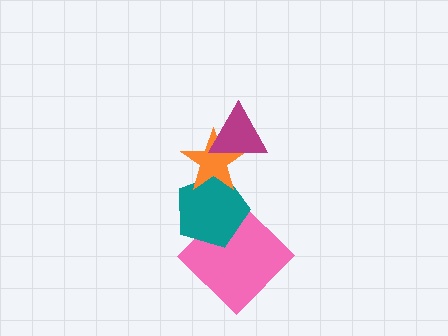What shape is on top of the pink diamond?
The teal pentagon is on top of the pink diamond.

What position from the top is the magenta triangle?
The magenta triangle is 1st from the top.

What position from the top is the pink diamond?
The pink diamond is 4th from the top.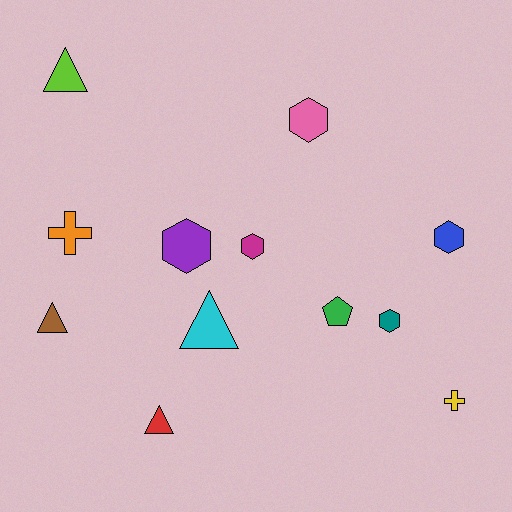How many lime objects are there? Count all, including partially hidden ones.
There is 1 lime object.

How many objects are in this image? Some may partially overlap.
There are 12 objects.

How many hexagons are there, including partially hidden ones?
There are 5 hexagons.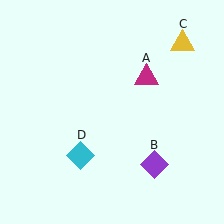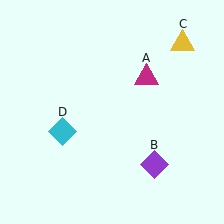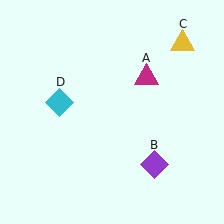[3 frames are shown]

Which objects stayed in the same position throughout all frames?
Magenta triangle (object A) and purple diamond (object B) and yellow triangle (object C) remained stationary.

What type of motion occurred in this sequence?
The cyan diamond (object D) rotated clockwise around the center of the scene.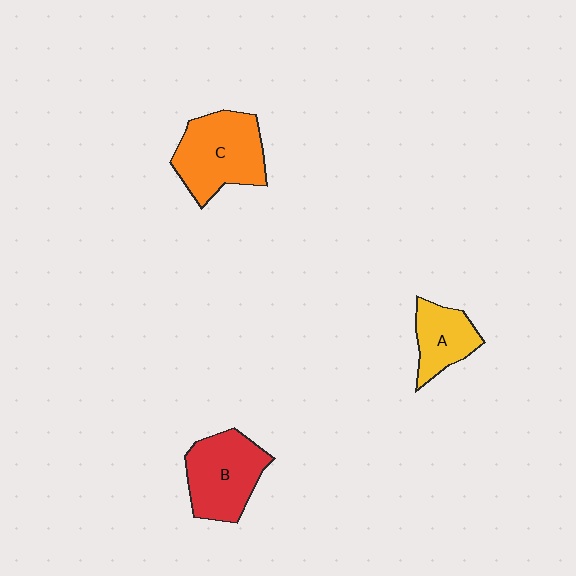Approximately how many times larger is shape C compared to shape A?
Approximately 1.7 times.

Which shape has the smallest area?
Shape A (yellow).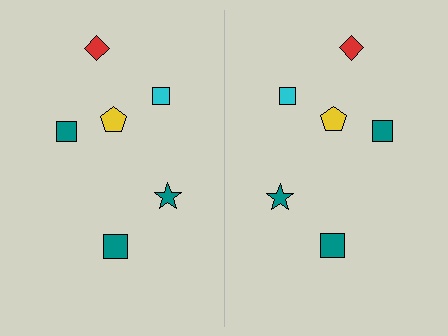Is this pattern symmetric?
Yes, this pattern has bilateral (reflection) symmetry.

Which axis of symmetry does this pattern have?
The pattern has a vertical axis of symmetry running through the center of the image.